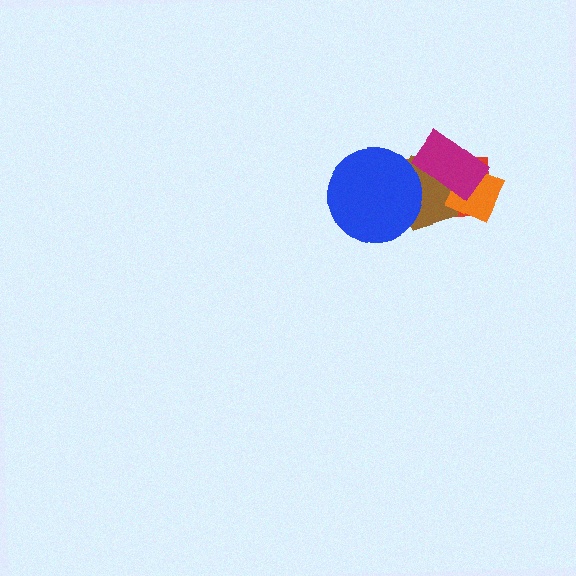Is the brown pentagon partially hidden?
Yes, it is partially covered by another shape.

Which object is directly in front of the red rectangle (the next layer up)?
The brown pentagon is directly in front of the red rectangle.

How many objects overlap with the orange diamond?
3 objects overlap with the orange diamond.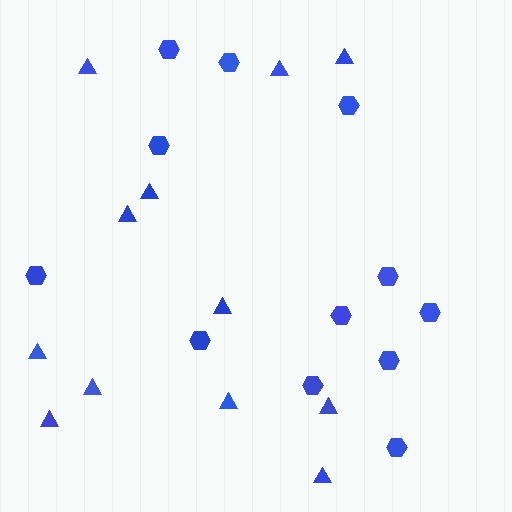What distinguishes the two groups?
There are 2 groups: one group of hexagons (12) and one group of triangles (12).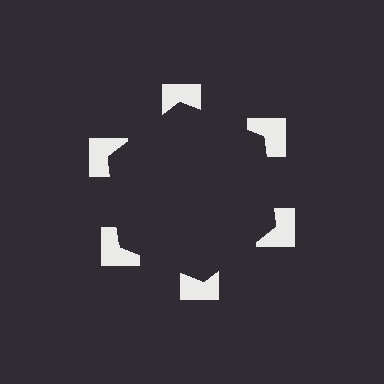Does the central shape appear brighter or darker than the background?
It typically appears slightly darker than the background, even though no actual brightness change is drawn.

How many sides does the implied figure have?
6 sides.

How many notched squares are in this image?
There are 6 — one at each vertex of the illusory hexagon.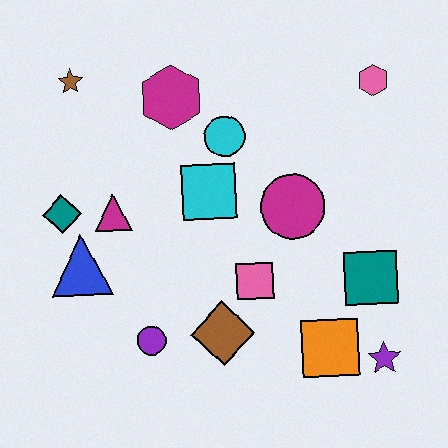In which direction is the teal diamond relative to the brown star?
The teal diamond is below the brown star.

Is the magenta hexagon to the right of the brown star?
Yes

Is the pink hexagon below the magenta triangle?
No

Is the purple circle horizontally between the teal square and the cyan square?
No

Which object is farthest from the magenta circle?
The brown star is farthest from the magenta circle.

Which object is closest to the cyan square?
The cyan circle is closest to the cyan square.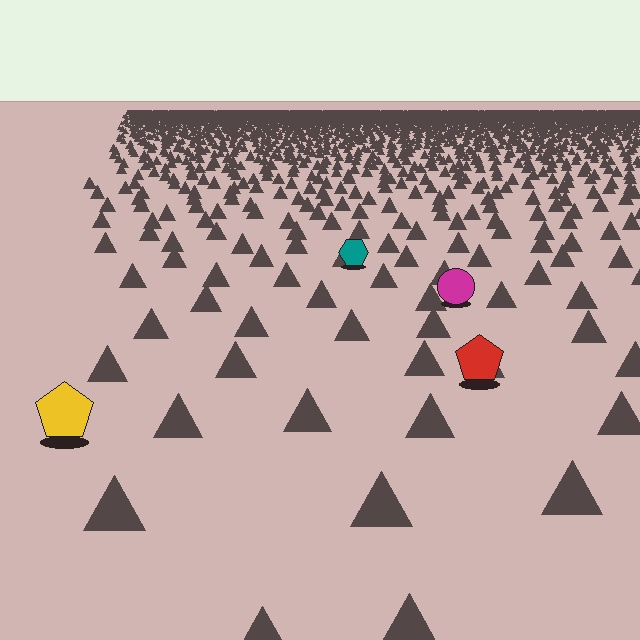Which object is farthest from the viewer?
The teal hexagon is farthest from the viewer. It appears smaller and the ground texture around it is denser.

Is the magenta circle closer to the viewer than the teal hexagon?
Yes. The magenta circle is closer — you can tell from the texture gradient: the ground texture is coarser near it.